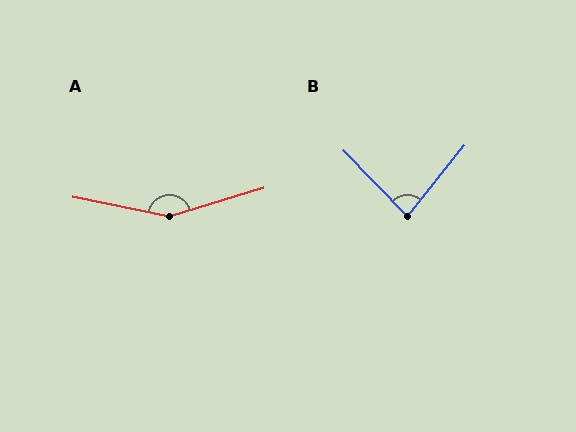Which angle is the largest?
A, at approximately 152 degrees.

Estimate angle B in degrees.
Approximately 83 degrees.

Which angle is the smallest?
B, at approximately 83 degrees.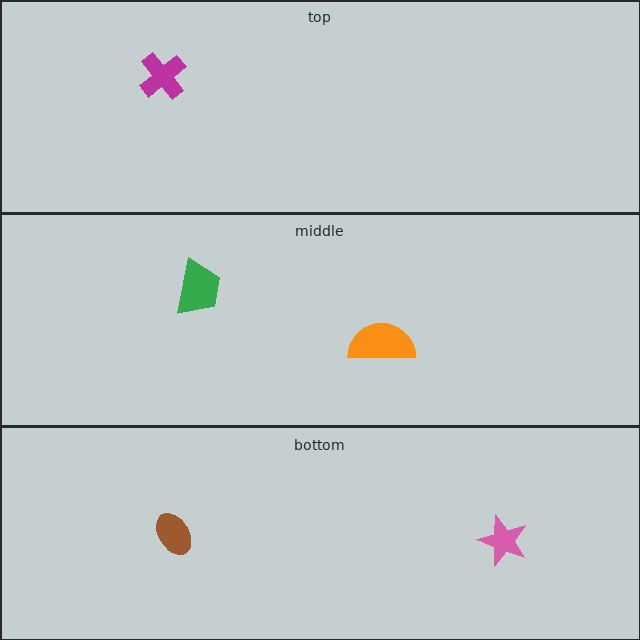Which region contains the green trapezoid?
The middle region.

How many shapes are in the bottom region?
2.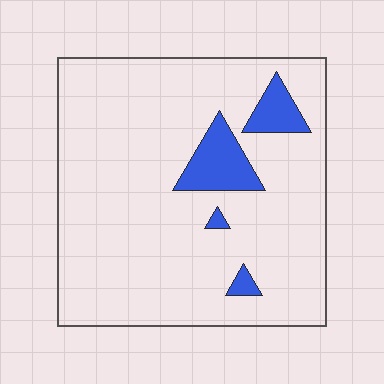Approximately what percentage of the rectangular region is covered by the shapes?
Approximately 10%.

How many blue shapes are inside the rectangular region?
4.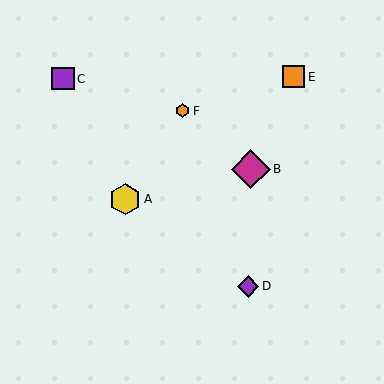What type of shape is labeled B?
Shape B is a magenta diamond.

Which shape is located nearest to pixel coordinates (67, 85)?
The purple square (labeled C) at (63, 79) is nearest to that location.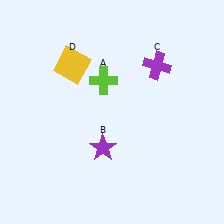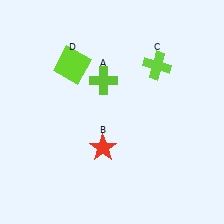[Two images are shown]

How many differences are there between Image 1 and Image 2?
There are 3 differences between the two images.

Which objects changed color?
B changed from purple to red. C changed from purple to lime. D changed from yellow to lime.